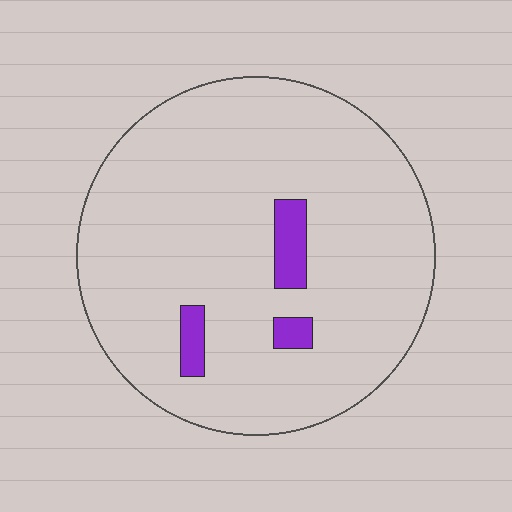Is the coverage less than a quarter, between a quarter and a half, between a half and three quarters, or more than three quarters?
Less than a quarter.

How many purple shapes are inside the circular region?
3.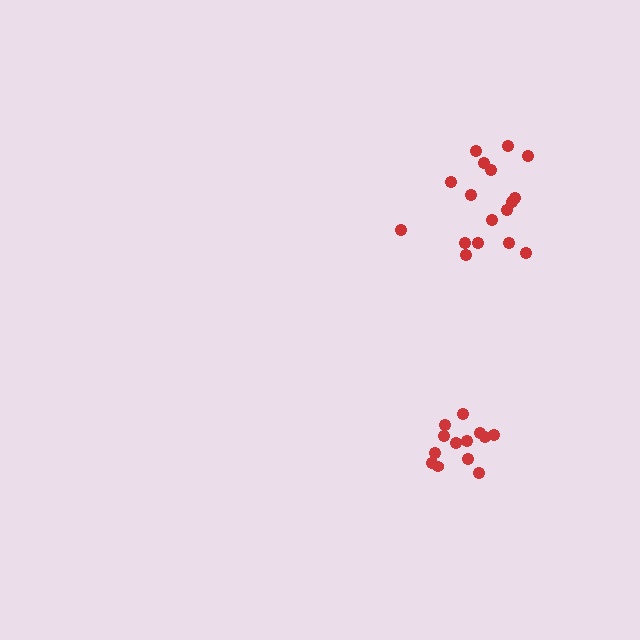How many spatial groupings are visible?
There are 2 spatial groupings.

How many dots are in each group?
Group 1: 17 dots, Group 2: 13 dots (30 total).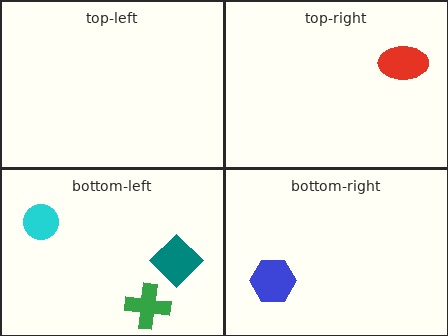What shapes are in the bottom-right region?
The blue hexagon.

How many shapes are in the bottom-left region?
3.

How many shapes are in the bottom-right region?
1.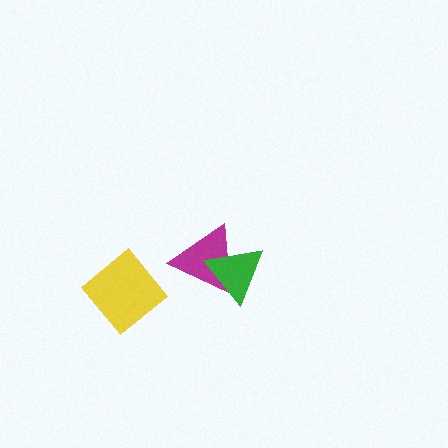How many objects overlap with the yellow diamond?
0 objects overlap with the yellow diamond.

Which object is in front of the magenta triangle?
The green triangle is in front of the magenta triangle.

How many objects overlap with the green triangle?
1 object overlaps with the green triangle.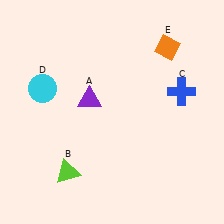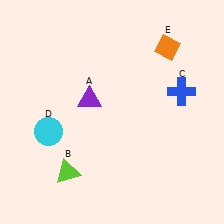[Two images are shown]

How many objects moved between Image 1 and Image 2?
1 object moved between the two images.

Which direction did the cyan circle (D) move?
The cyan circle (D) moved down.